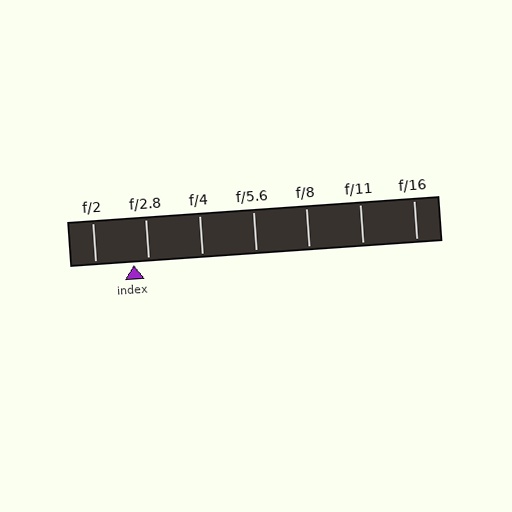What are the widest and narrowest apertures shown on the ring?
The widest aperture shown is f/2 and the narrowest is f/16.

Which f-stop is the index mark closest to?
The index mark is closest to f/2.8.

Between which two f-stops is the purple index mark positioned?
The index mark is between f/2 and f/2.8.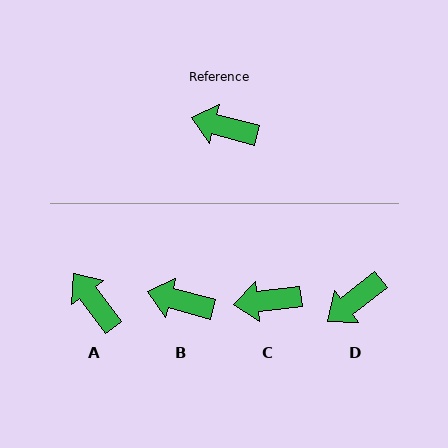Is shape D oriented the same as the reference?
No, it is off by about 53 degrees.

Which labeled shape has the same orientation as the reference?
B.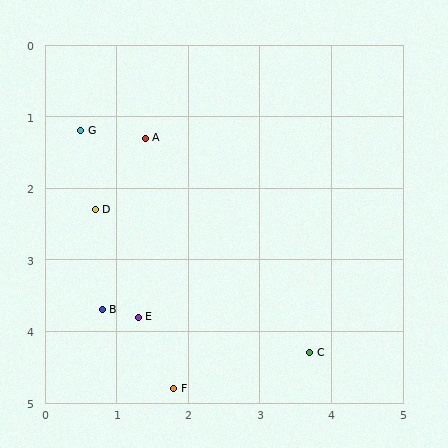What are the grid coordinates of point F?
Point F is at approximately (1.8, 4.8).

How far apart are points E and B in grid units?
Points E and B are about 0.5 grid units apart.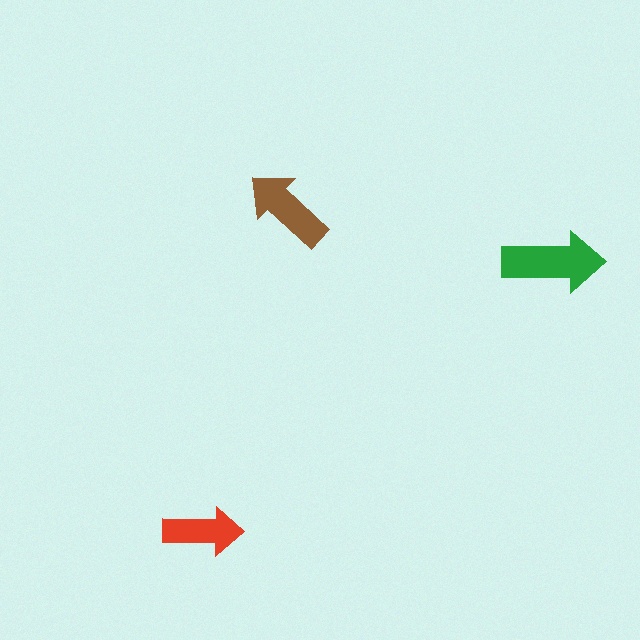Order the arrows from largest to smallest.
the green one, the brown one, the red one.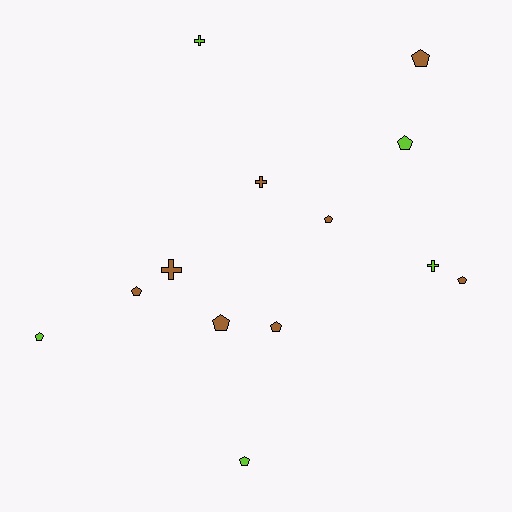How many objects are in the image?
There are 13 objects.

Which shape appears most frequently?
Pentagon, with 9 objects.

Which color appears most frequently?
Brown, with 8 objects.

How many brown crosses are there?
There are 2 brown crosses.